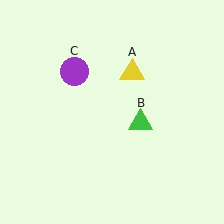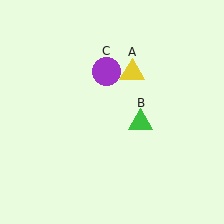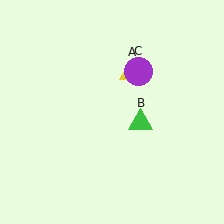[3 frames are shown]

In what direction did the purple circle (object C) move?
The purple circle (object C) moved right.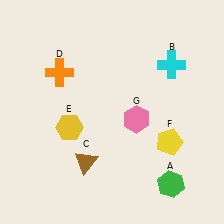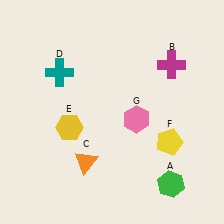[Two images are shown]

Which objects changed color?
B changed from cyan to magenta. C changed from brown to orange. D changed from orange to teal.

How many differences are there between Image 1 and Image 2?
There are 3 differences between the two images.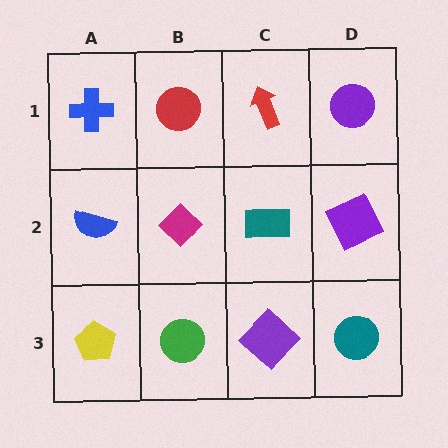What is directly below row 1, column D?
A purple square.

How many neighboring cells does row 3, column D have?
2.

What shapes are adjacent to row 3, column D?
A purple square (row 2, column D), a purple diamond (row 3, column C).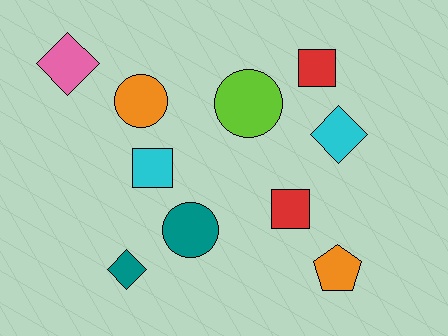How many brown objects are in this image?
There are no brown objects.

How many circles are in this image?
There are 3 circles.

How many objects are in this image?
There are 10 objects.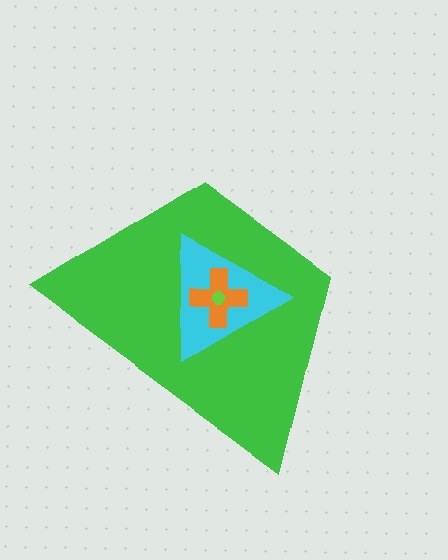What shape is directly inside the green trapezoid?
The cyan triangle.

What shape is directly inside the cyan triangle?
The orange cross.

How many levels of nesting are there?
4.